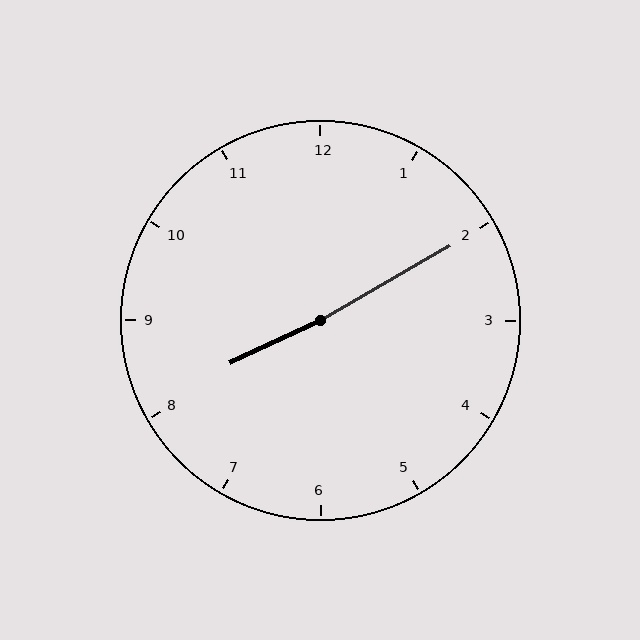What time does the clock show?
8:10.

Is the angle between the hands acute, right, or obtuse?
It is obtuse.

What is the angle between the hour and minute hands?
Approximately 175 degrees.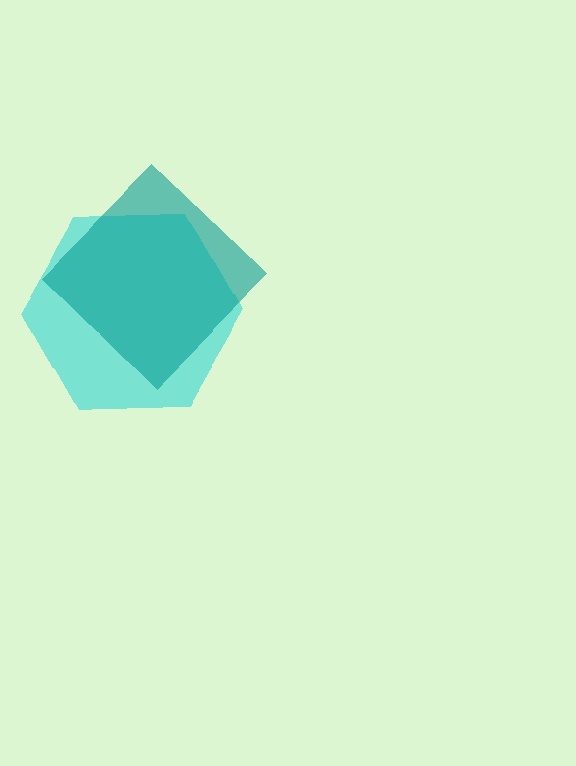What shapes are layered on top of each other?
The layered shapes are: a cyan hexagon, a teal diamond.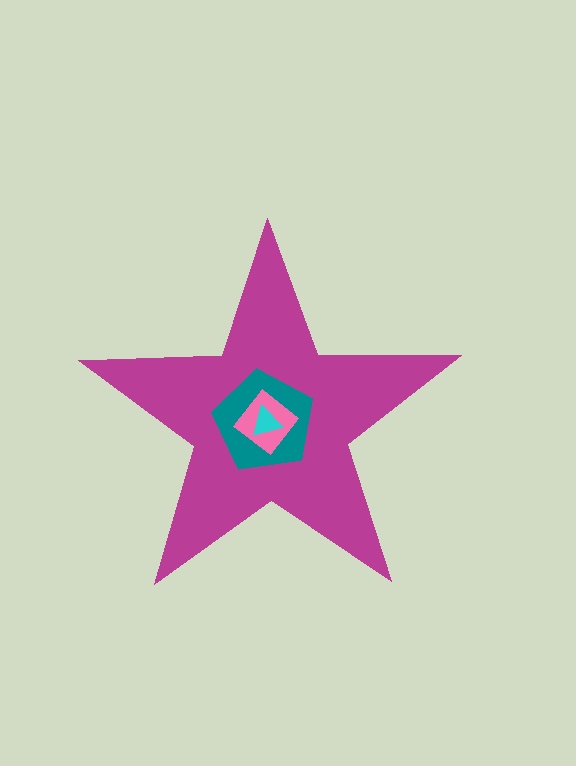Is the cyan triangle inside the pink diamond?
Yes.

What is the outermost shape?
The magenta star.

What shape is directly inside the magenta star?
The teal pentagon.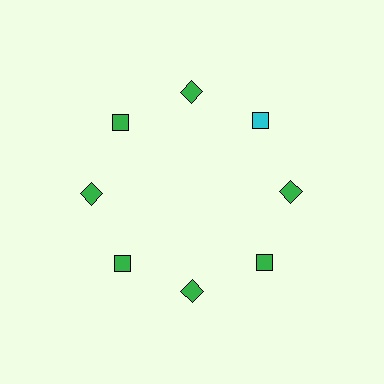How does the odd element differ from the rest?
It has a different color: cyan instead of green.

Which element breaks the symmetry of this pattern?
The cyan diamond at roughly the 2 o'clock position breaks the symmetry. All other shapes are green diamonds.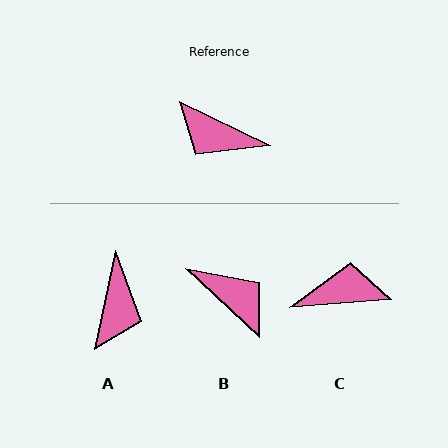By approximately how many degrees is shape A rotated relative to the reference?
Approximately 104 degrees counter-clockwise.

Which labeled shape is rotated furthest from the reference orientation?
B, about 163 degrees away.